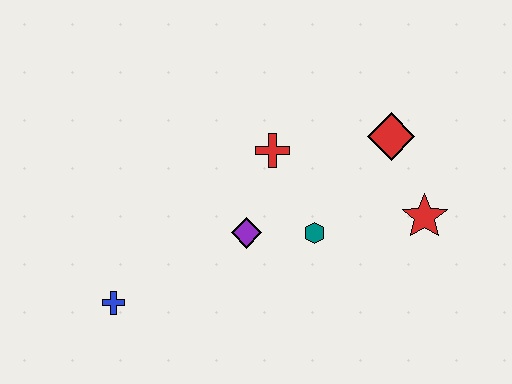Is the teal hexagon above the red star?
No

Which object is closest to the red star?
The red diamond is closest to the red star.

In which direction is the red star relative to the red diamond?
The red star is below the red diamond.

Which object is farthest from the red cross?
The blue cross is farthest from the red cross.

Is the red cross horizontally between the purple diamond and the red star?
Yes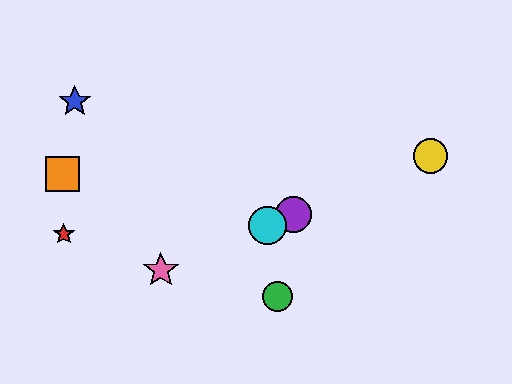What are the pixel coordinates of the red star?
The red star is at (64, 234).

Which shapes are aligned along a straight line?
The yellow circle, the purple circle, the cyan circle, the pink star are aligned along a straight line.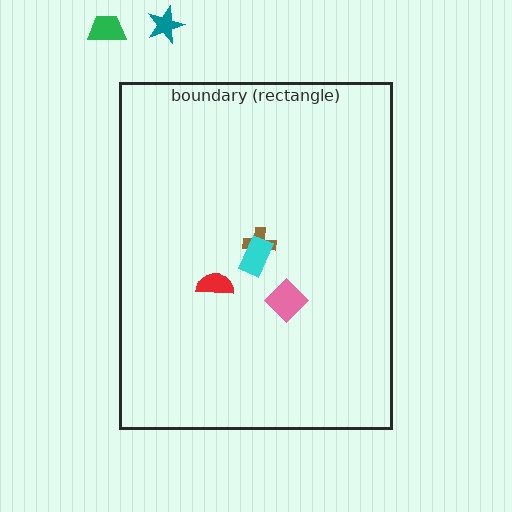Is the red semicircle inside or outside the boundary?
Inside.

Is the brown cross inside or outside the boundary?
Inside.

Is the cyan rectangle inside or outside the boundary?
Inside.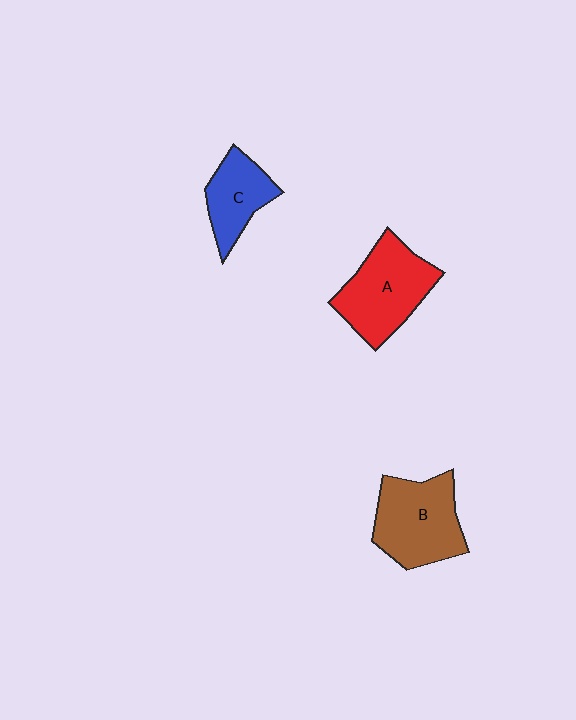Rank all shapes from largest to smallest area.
From largest to smallest: A (red), B (brown), C (blue).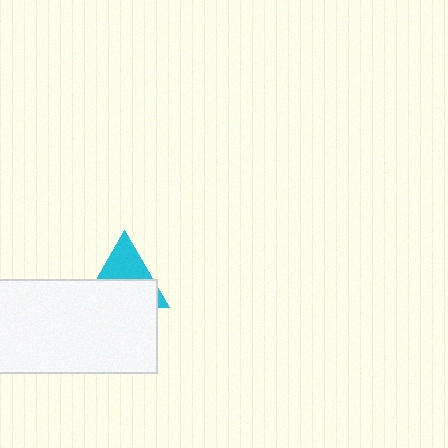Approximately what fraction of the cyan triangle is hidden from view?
Roughly 55% of the cyan triangle is hidden behind the white rectangle.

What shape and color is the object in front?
The object in front is a white rectangle.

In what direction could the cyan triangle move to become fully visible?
The cyan triangle could move up. That would shift it out from behind the white rectangle entirely.